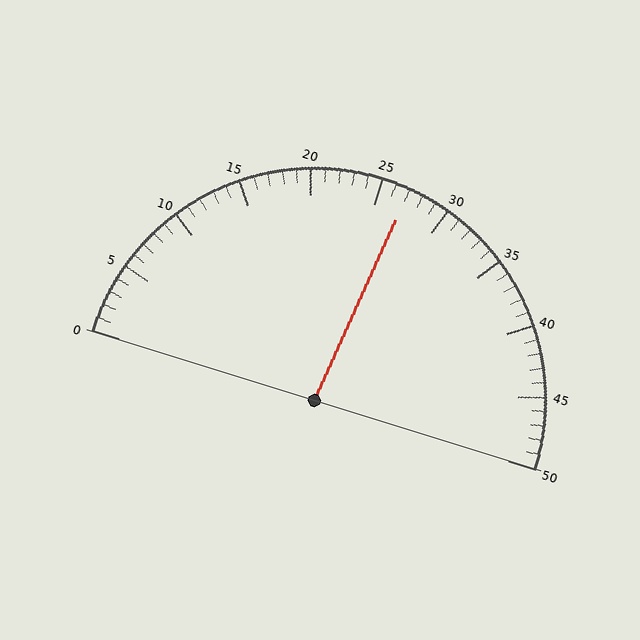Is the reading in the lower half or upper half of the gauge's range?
The reading is in the upper half of the range (0 to 50).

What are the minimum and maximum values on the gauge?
The gauge ranges from 0 to 50.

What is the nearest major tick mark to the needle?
The nearest major tick mark is 25.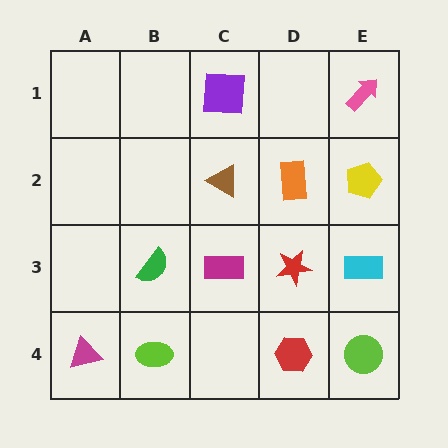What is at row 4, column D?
A red hexagon.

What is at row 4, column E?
A lime circle.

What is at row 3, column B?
A green semicircle.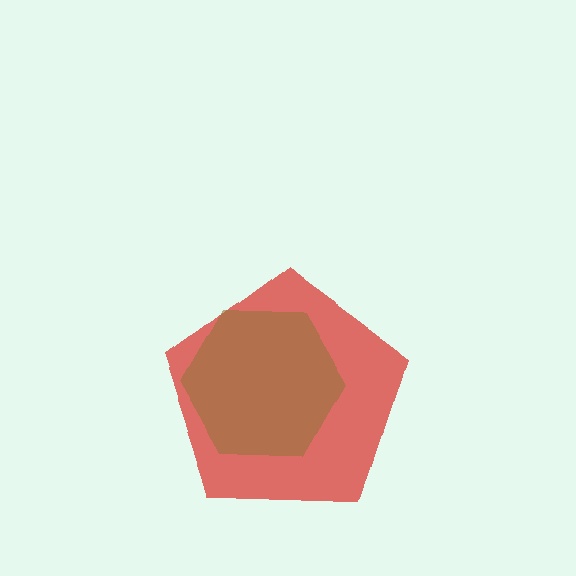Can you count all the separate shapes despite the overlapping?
Yes, there are 2 separate shapes.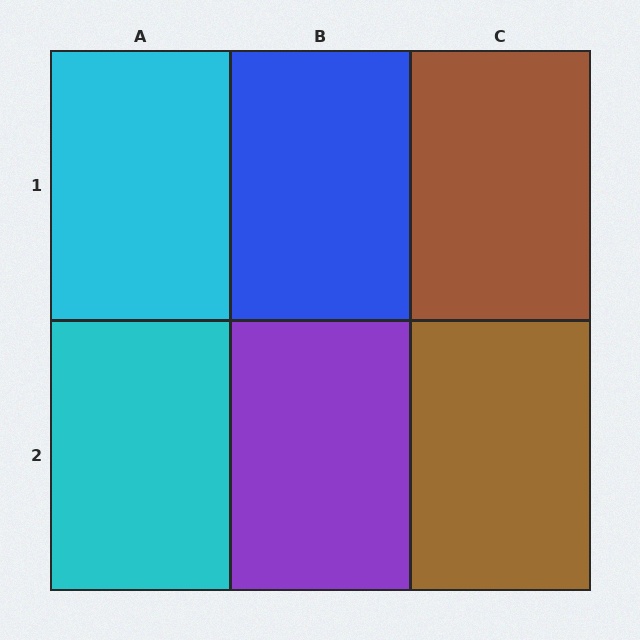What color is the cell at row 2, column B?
Purple.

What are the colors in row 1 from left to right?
Cyan, blue, brown.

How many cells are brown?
2 cells are brown.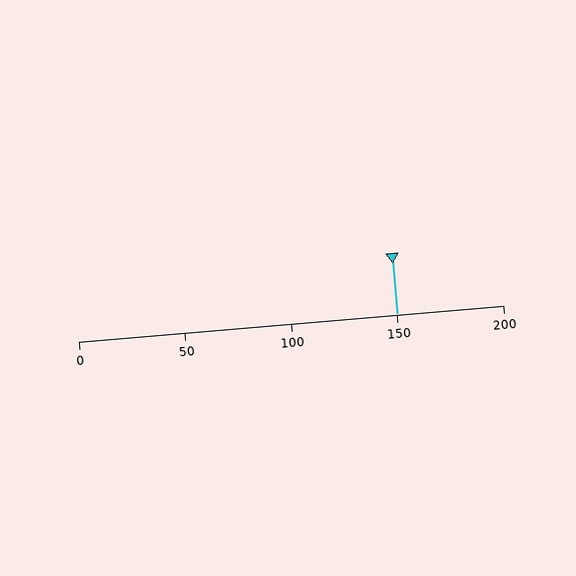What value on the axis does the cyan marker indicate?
The marker indicates approximately 150.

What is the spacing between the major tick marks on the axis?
The major ticks are spaced 50 apart.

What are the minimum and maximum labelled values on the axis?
The axis runs from 0 to 200.